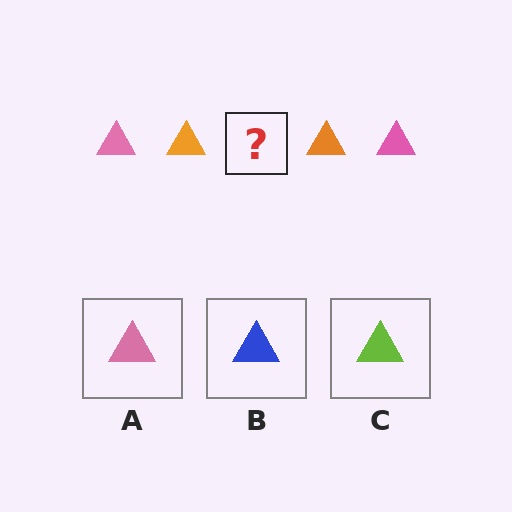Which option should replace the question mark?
Option A.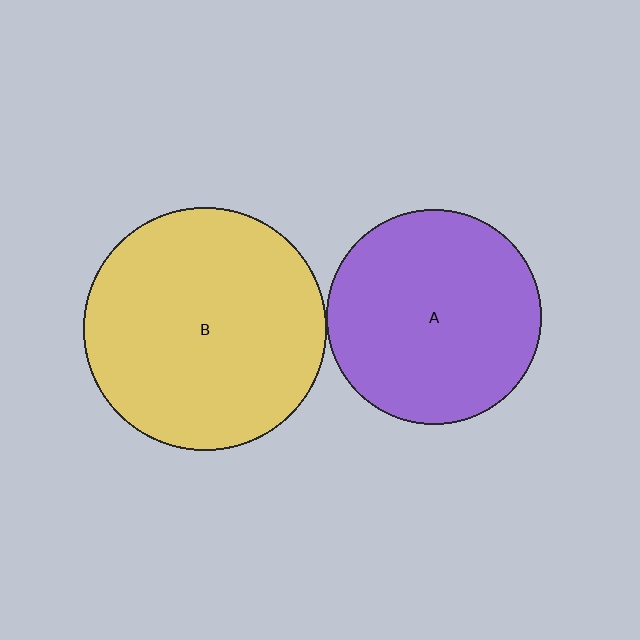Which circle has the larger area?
Circle B (yellow).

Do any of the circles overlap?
No, none of the circles overlap.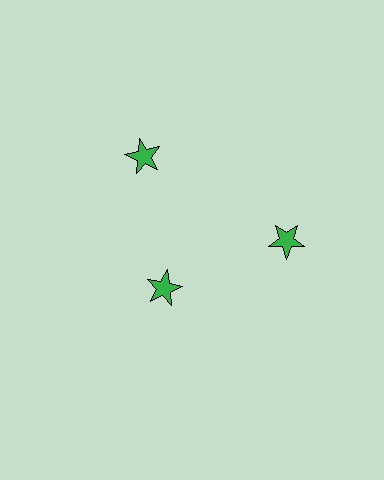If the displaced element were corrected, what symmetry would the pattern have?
It would have 3-fold rotational symmetry — the pattern would map onto itself every 120 degrees.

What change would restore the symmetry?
The symmetry would be restored by moving it outward, back onto the ring so that all 3 stars sit at equal angles and equal distance from the center.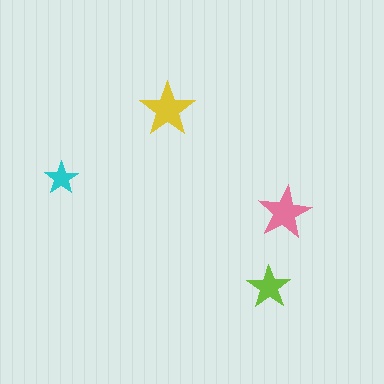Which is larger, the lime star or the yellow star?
The yellow one.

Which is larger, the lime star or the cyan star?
The lime one.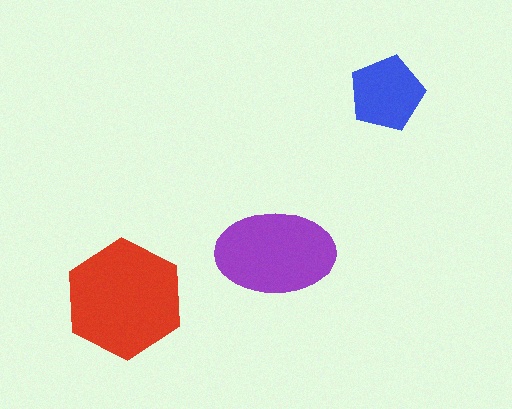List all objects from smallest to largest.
The blue pentagon, the purple ellipse, the red hexagon.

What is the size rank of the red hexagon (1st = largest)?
1st.